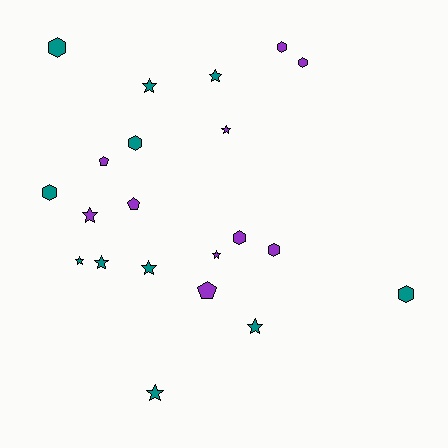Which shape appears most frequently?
Star, with 10 objects.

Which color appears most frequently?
Teal, with 11 objects.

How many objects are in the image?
There are 21 objects.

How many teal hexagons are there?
There are 4 teal hexagons.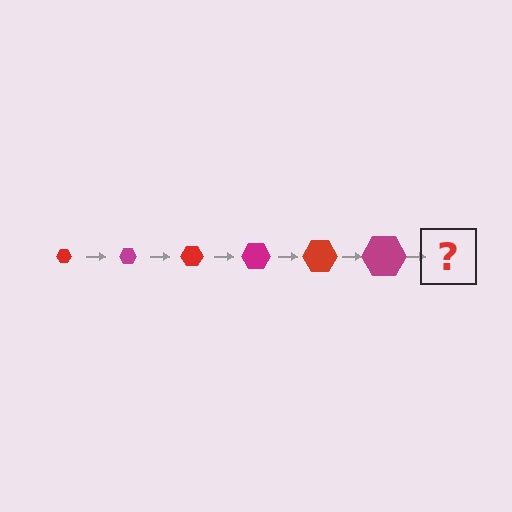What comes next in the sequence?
The next element should be a red hexagon, larger than the previous one.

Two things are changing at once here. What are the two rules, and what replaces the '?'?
The two rules are that the hexagon grows larger each step and the color cycles through red and magenta. The '?' should be a red hexagon, larger than the previous one.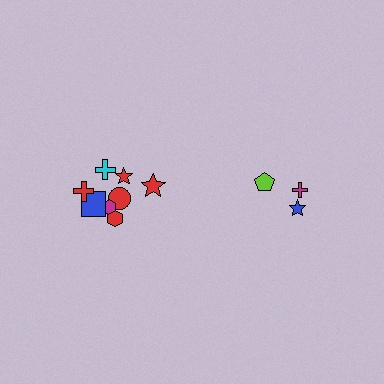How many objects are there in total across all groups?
There are 11 objects.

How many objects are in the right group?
There are 3 objects.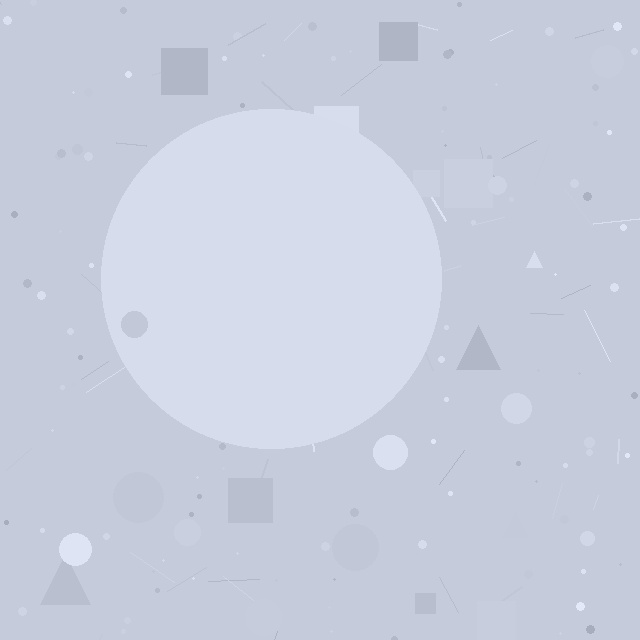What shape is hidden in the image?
A circle is hidden in the image.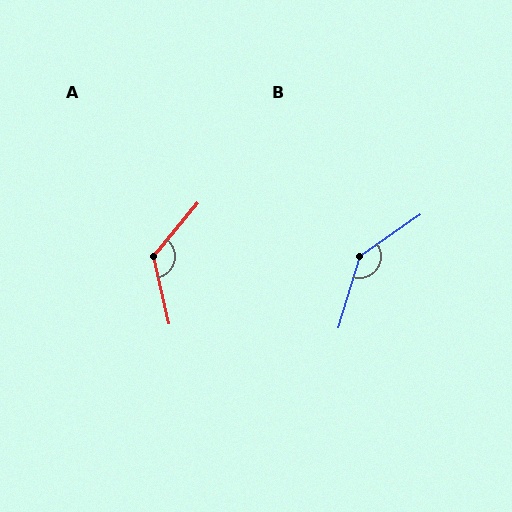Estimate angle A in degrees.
Approximately 127 degrees.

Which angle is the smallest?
A, at approximately 127 degrees.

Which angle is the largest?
B, at approximately 142 degrees.